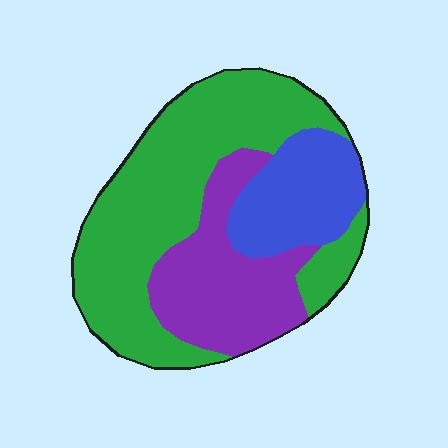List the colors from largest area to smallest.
From largest to smallest: green, purple, blue.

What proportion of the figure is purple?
Purple takes up between a sixth and a third of the figure.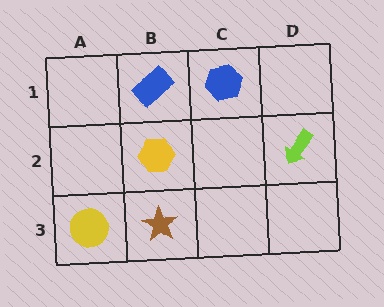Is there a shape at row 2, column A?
No, that cell is empty.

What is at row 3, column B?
A brown star.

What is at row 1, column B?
A blue rectangle.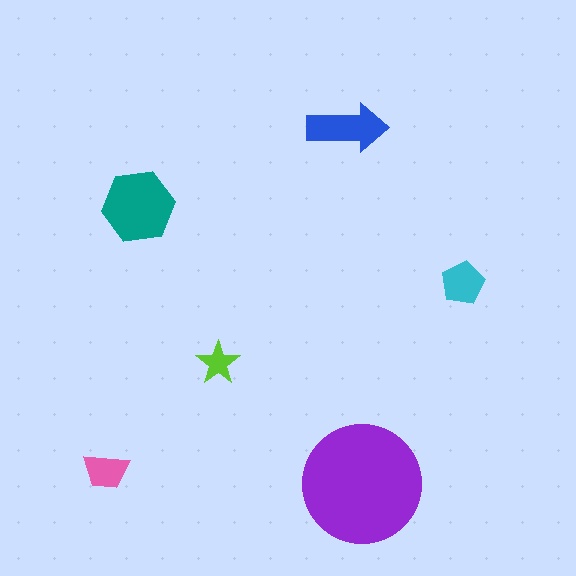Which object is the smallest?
The lime star.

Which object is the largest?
The purple circle.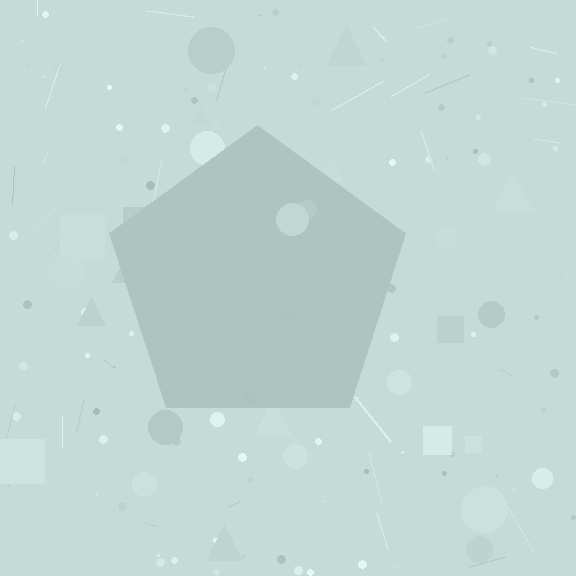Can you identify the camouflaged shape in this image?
The camouflaged shape is a pentagon.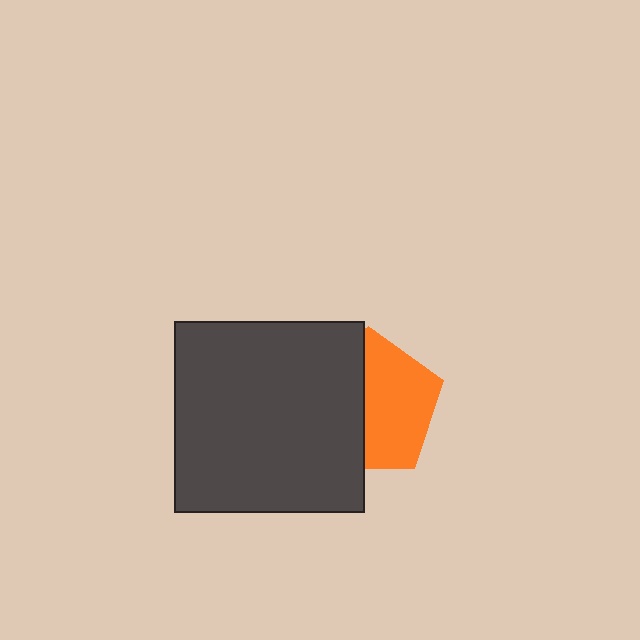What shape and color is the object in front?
The object in front is a dark gray square.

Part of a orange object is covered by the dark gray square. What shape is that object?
It is a pentagon.